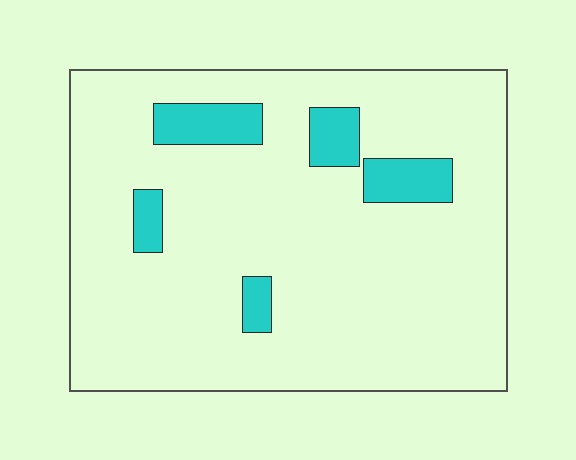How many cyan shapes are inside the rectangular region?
5.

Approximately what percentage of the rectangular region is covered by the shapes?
Approximately 10%.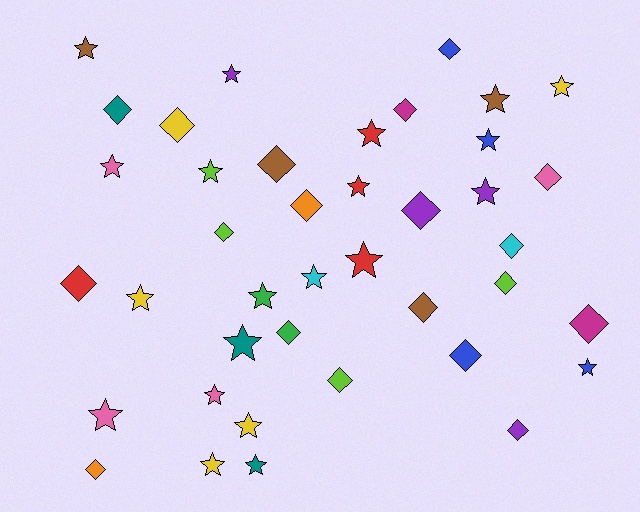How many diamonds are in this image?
There are 19 diamonds.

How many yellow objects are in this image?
There are 5 yellow objects.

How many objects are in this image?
There are 40 objects.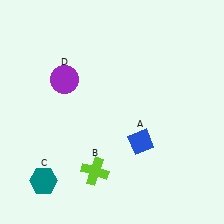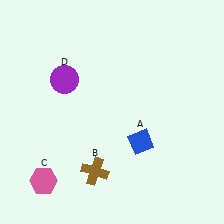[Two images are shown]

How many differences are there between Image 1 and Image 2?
There are 2 differences between the two images.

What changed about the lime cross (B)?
In Image 1, B is lime. In Image 2, it changed to brown.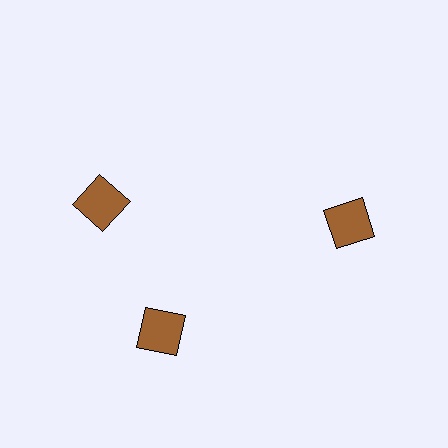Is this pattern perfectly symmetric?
No. The 3 brown squares are arranged in a ring, but one element near the 11 o'clock position is rotated out of alignment along the ring, breaking the 3-fold rotational symmetry.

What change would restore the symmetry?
The symmetry would be restored by rotating it back into even spacing with its neighbors so that all 3 squares sit at equal angles and equal distance from the center.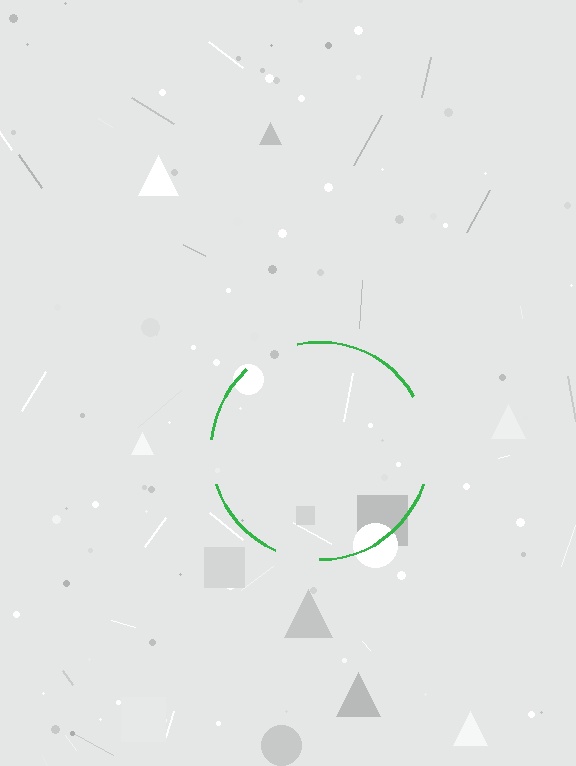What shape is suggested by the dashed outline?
The dashed outline suggests a circle.